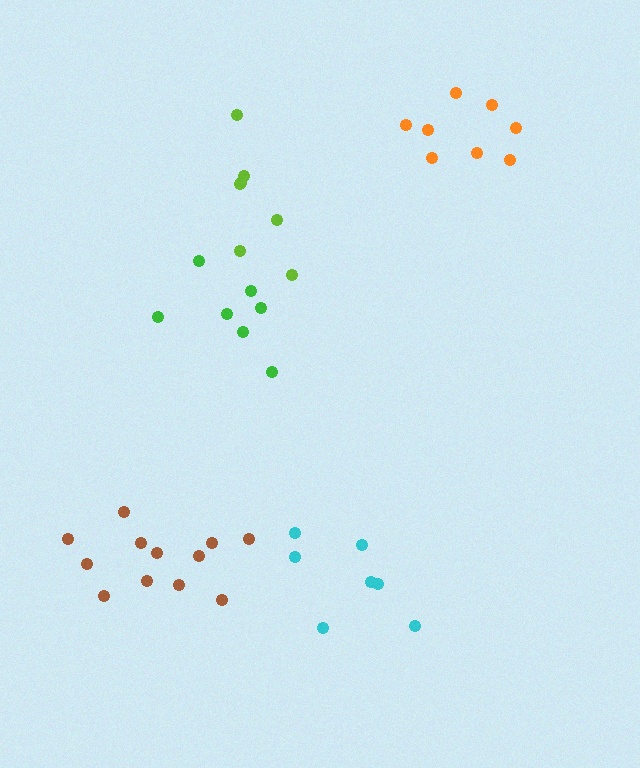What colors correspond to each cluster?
The clusters are colored: lime, cyan, orange, brown, green.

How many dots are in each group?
Group 1: 7 dots, Group 2: 7 dots, Group 3: 8 dots, Group 4: 12 dots, Group 5: 7 dots (41 total).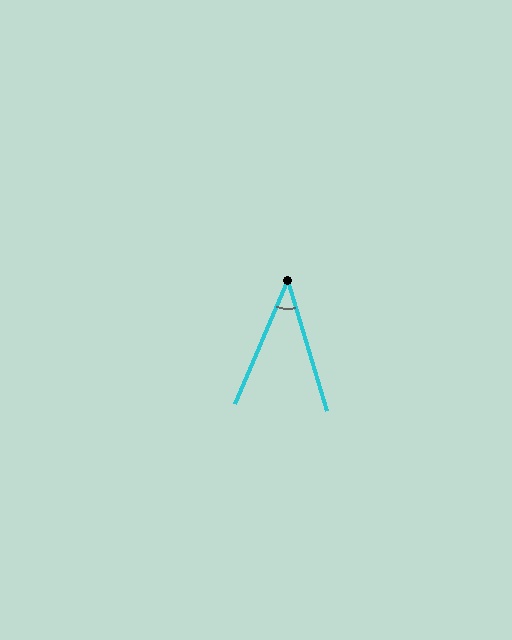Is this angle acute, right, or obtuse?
It is acute.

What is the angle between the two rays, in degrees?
Approximately 40 degrees.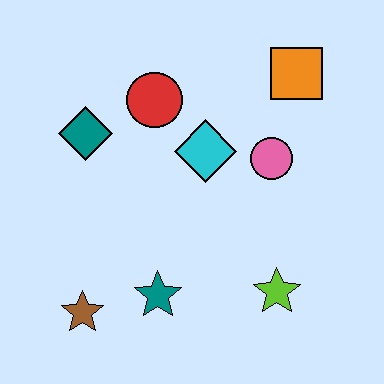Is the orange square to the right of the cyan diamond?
Yes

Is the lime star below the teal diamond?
Yes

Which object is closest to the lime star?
The teal star is closest to the lime star.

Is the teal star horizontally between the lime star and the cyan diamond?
No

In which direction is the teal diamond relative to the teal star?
The teal diamond is above the teal star.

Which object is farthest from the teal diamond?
The lime star is farthest from the teal diamond.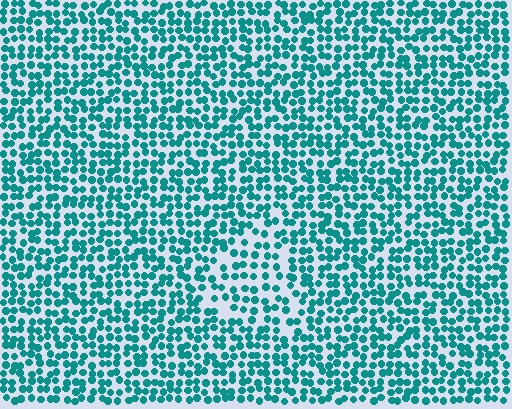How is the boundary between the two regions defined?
The boundary is defined by a change in element density (approximately 1.5x ratio). All elements are the same color, size, and shape.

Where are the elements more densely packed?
The elements are more densely packed outside the triangle boundary.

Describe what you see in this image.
The image contains small teal elements arranged at two different densities. A triangle-shaped region is visible where the elements are less densely packed than the surrounding area.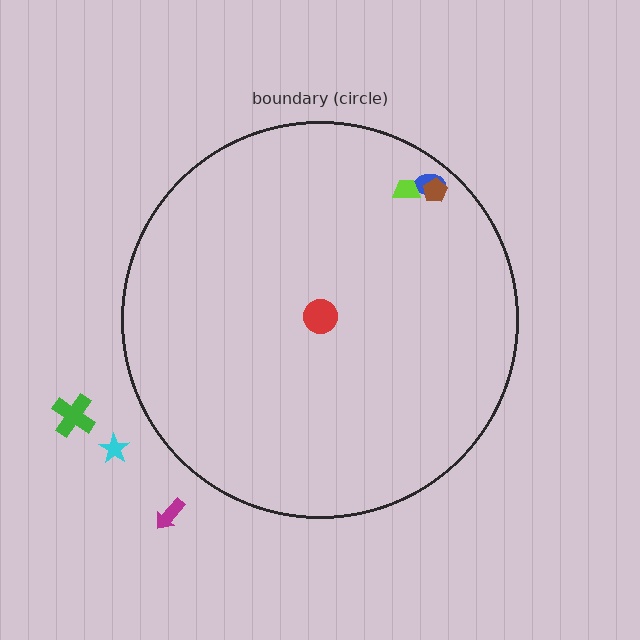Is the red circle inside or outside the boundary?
Inside.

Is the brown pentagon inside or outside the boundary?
Inside.